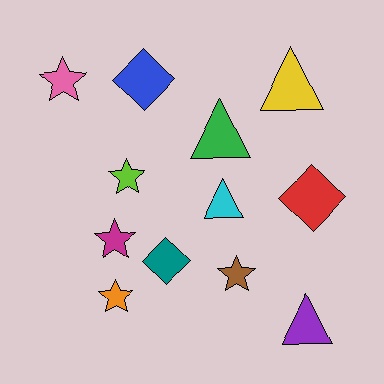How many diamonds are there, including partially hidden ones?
There are 3 diamonds.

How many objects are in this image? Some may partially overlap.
There are 12 objects.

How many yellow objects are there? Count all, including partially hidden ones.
There is 1 yellow object.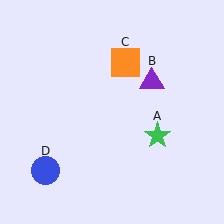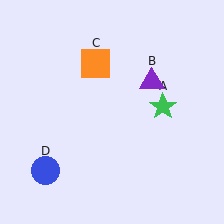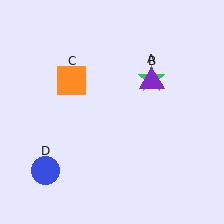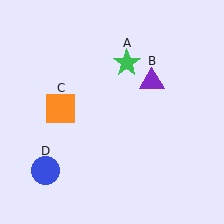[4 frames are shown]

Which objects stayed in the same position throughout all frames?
Purple triangle (object B) and blue circle (object D) remained stationary.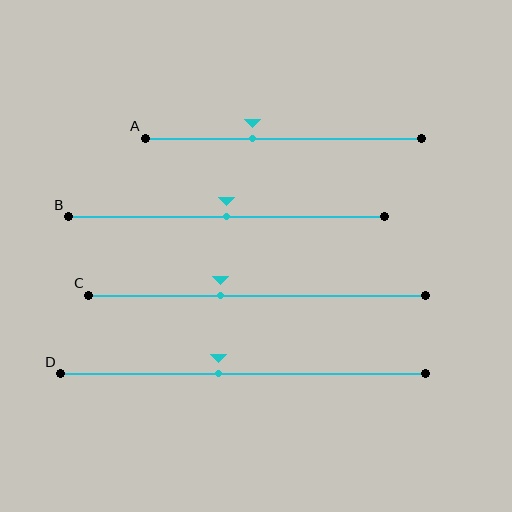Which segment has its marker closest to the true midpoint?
Segment B has its marker closest to the true midpoint.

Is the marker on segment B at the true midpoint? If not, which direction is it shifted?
Yes, the marker on segment B is at the true midpoint.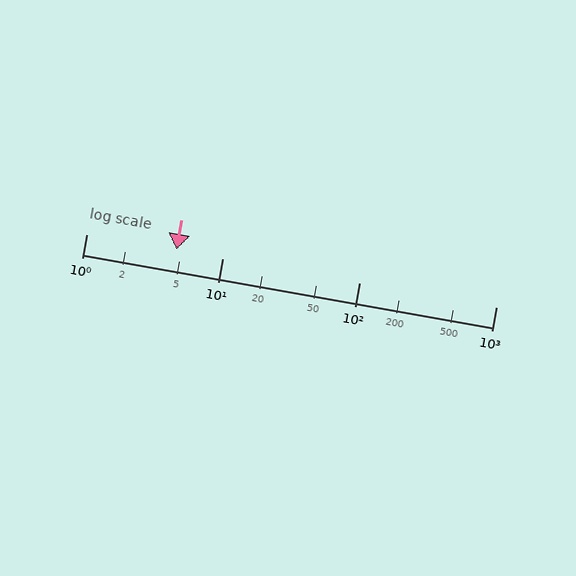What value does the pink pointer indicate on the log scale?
The pointer indicates approximately 4.6.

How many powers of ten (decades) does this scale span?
The scale spans 3 decades, from 1 to 1000.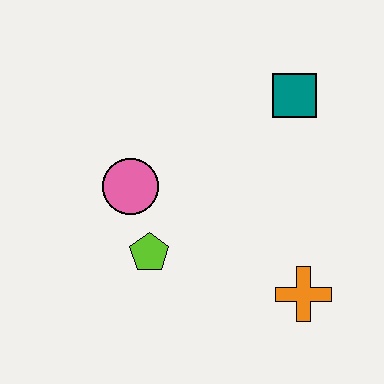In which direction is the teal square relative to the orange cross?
The teal square is above the orange cross.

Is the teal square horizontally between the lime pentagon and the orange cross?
Yes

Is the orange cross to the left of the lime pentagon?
No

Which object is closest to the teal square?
The pink circle is closest to the teal square.